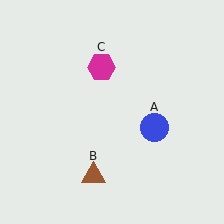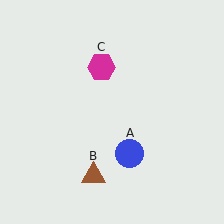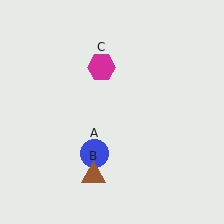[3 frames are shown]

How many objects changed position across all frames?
1 object changed position: blue circle (object A).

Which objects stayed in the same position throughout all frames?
Brown triangle (object B) and magenta hexagon (object C) remained stationary.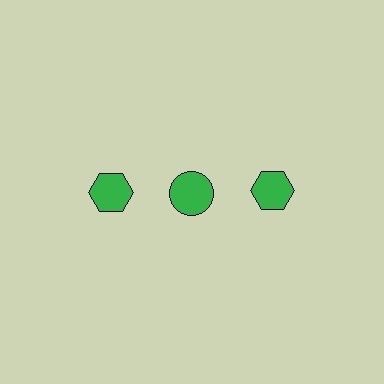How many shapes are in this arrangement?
There are 3 shapes arranged in a grid pattern.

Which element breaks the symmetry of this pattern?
The green circle in the top row, second from left column breaks the symmetry. All other shapes are green hexagons.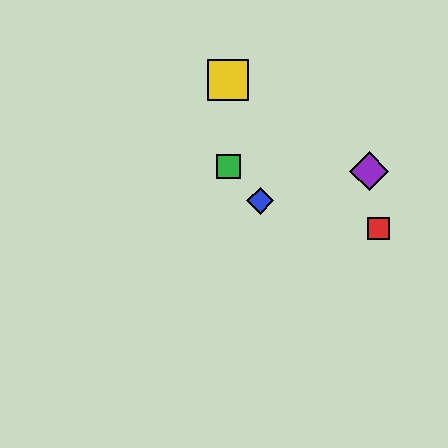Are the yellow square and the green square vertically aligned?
Yes, both are at x≈228.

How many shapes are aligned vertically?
2 shapes (the green square, the yellow square) are aligned vertically.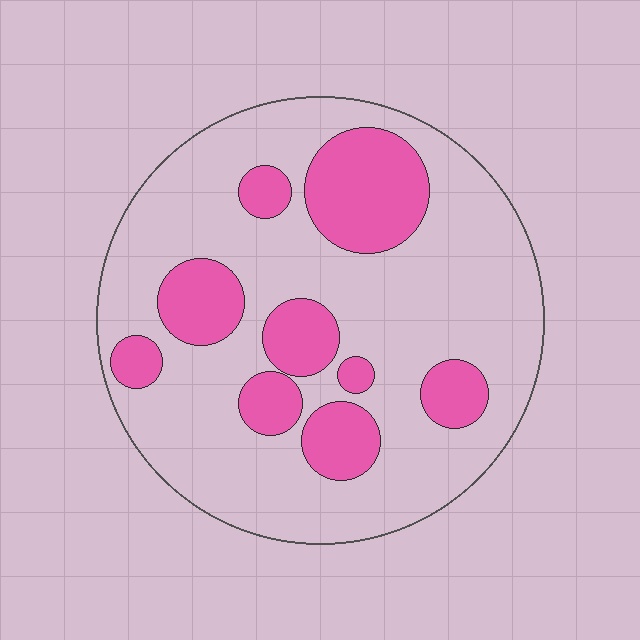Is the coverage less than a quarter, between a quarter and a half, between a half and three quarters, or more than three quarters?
Between a quarter and a half.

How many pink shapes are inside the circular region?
9.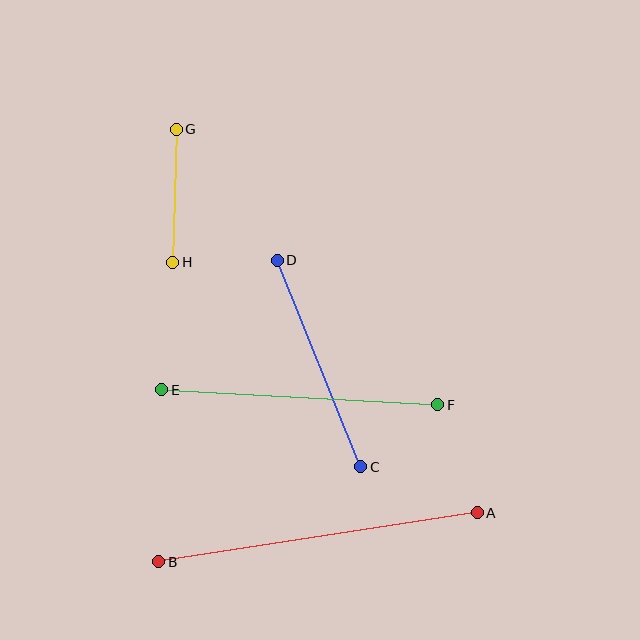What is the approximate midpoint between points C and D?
The midpoint is at approximately (319, 363) pixels.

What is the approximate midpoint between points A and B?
The midpoint is at approximately (318, 537) pixels.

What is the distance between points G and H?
The distance is approximately 133 pixels.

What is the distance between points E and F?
The distance is approximately 276 pixels.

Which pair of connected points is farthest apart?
Points A and B are farthest apart.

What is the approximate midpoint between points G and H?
The midpoint is at approximately (175, 196) pixels.